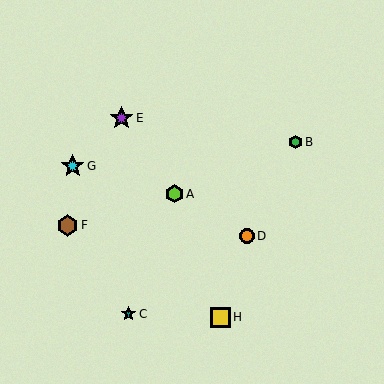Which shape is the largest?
The cyan star (labeled G) is the largest.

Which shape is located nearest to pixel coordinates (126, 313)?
The teal star (labeled C) at (128, 314) is nearest to that location.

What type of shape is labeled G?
Shape G is a cyan star.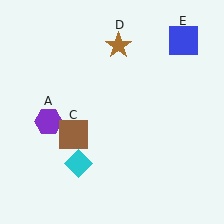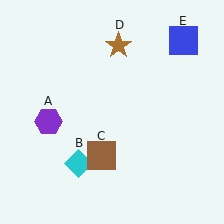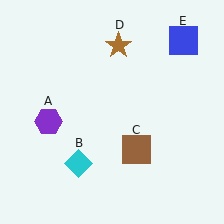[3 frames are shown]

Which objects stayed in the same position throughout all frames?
Purple hexagon (object A) and cyan diamond (object B) and brown star (object D) and blue square (object E) remained stationary.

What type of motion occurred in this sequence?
The brown square (object C) rotated counterclockwise around the center of the scene.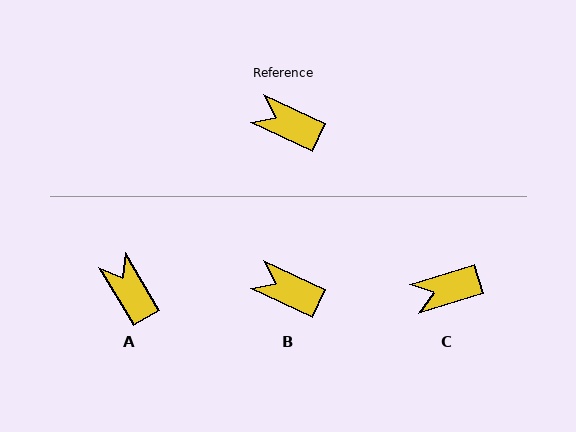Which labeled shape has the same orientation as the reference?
B.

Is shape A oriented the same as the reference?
No, it is off by about 34 degrees.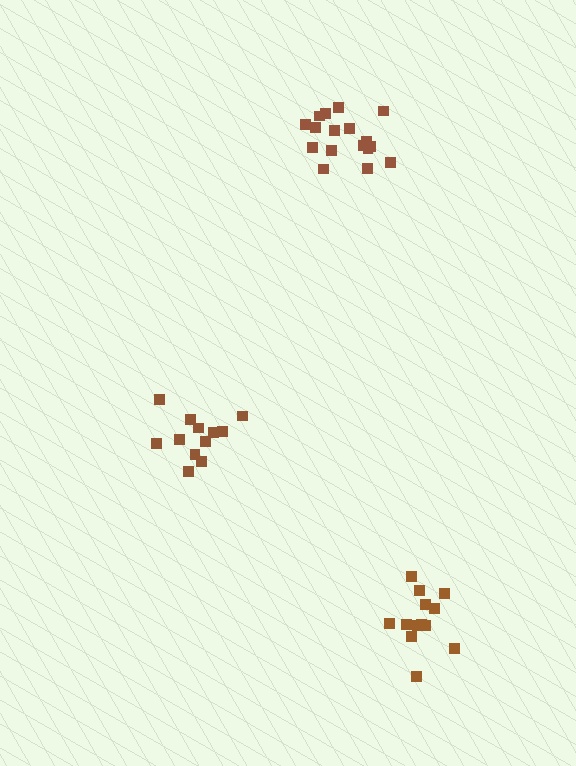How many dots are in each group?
Group 1: 17 dots, Group 2: 12 dots, Group 3: 13 dots (42 total).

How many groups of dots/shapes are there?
There are 3 groups.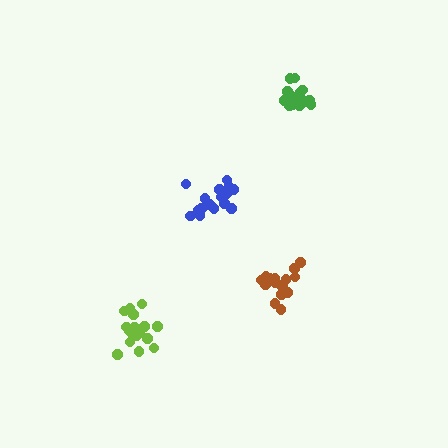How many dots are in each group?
Group 1: 16 dots, Group 2: 18 dots, Group 3: 15 dots, Group 4: 16 dots (65 total).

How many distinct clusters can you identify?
There are 4 distinct clusters.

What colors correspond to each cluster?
The clusters are colored: green, lime, brown, blue.